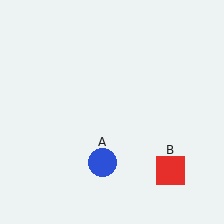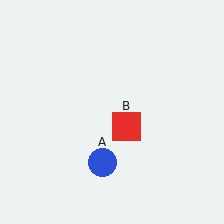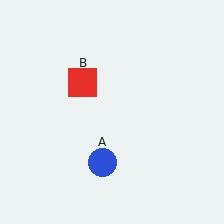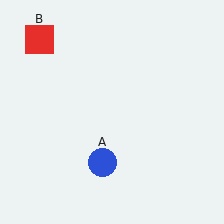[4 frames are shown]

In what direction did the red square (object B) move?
The red square (object B) moved up and to the left.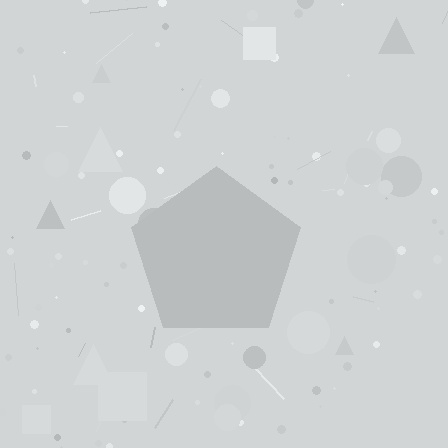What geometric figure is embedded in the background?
A pentagon is embedded in the background.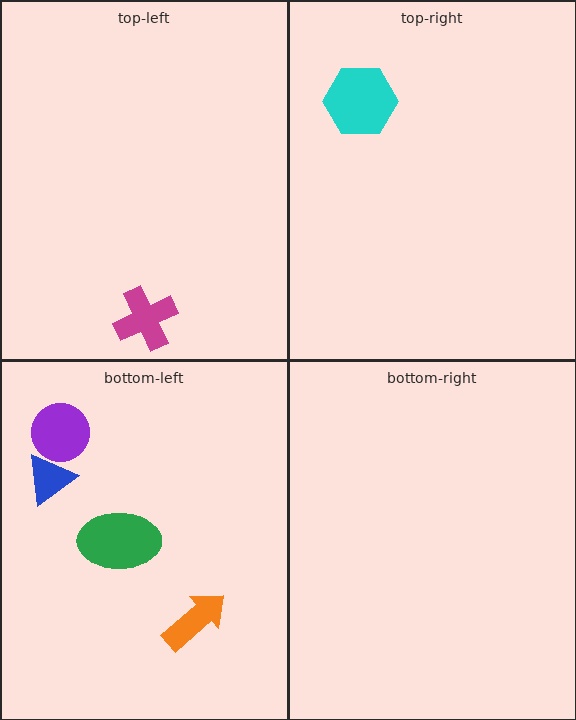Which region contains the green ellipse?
The bottom-left region.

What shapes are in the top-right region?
The cyan hexagon.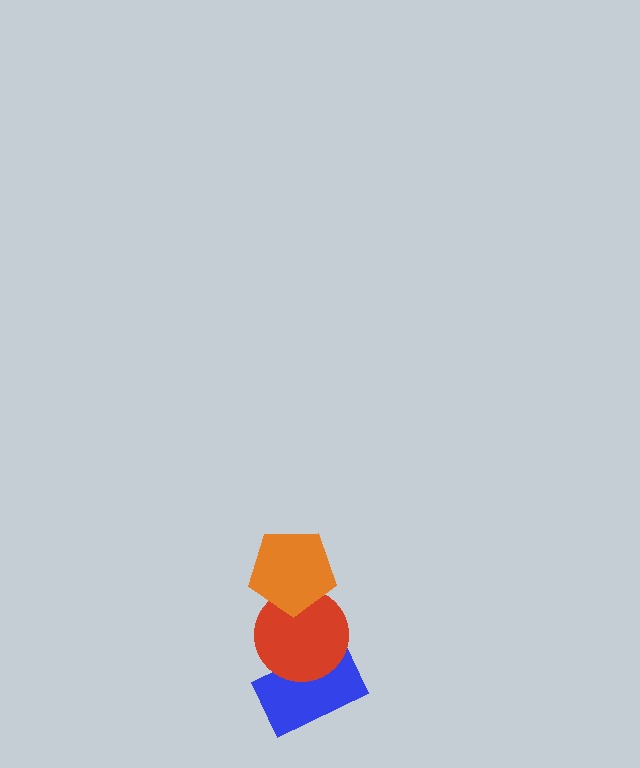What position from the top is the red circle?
The red circle is 2nd from the top.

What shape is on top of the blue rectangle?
The red circle is on top of the blue rectangle.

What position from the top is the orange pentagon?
The orange pentagon is 1st from the top.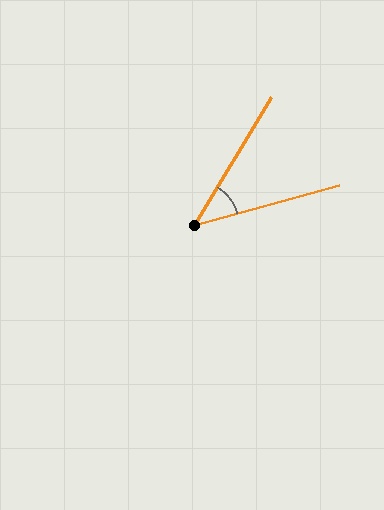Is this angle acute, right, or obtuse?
It is acute.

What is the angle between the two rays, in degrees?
Approximately 44 degrees.